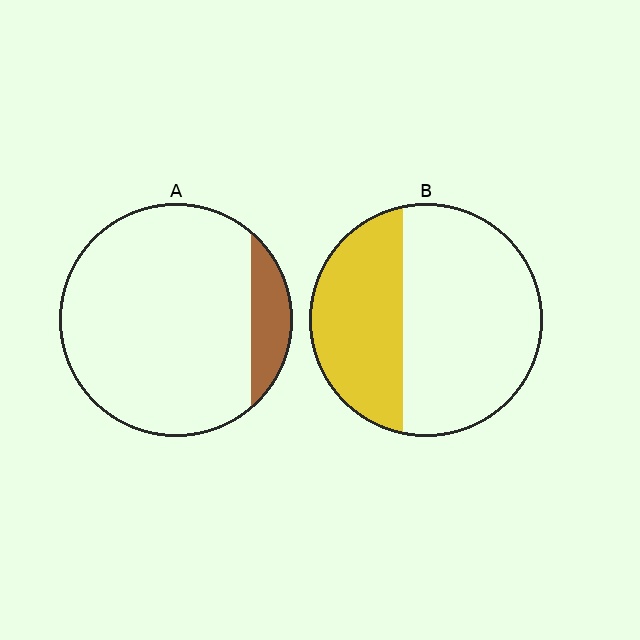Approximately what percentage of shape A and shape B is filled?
A is approximately 10% and B is approximately 40%.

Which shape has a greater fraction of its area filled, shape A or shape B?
Shape B.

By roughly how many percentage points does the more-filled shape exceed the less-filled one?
By roughly 25 percentage points (B over A).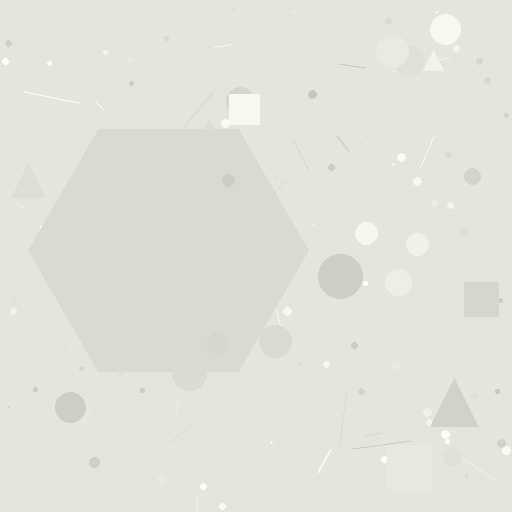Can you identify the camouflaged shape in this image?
The camouflaged shape is a hexagon.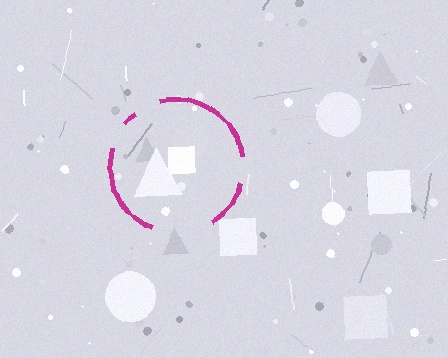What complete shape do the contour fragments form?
The contour fragments form a circle.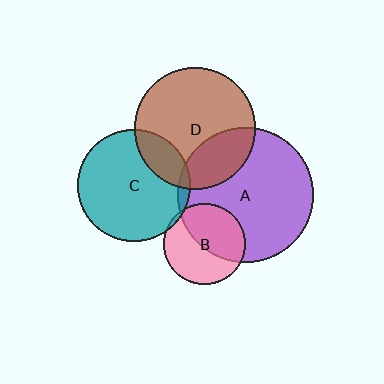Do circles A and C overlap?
Yes.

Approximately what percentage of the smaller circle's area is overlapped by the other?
Approximately 5%.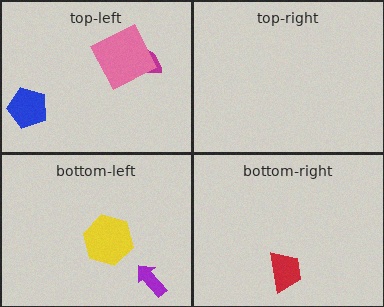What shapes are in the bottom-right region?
The red trapezoid.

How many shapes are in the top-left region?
3.